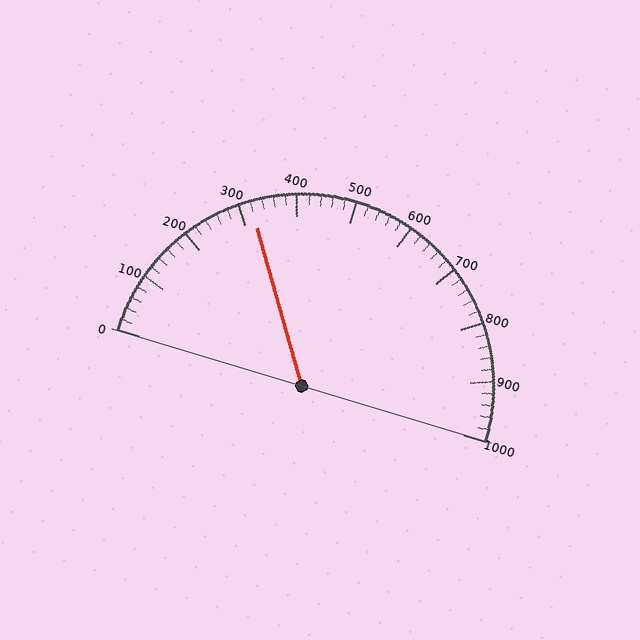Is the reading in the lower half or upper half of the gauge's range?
The reading is in the lower half of the range (0 to 1000).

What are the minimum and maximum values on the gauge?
The gauge ranges from 0 to 1000.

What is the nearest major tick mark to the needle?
The nearest major tick mark is 300.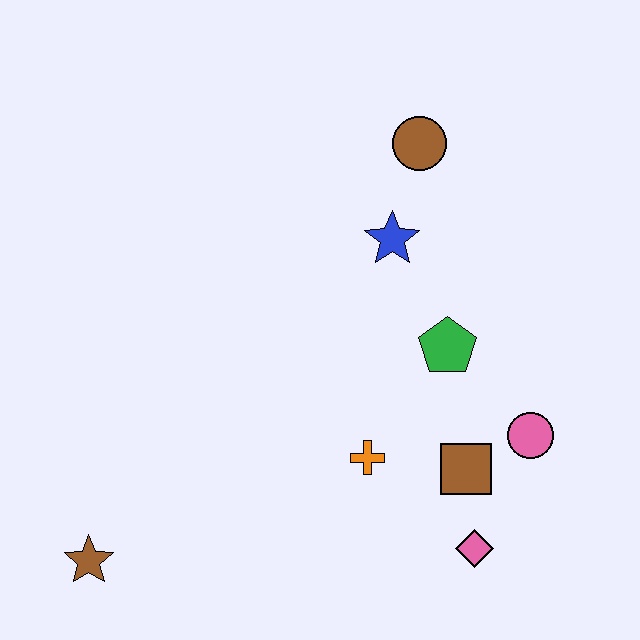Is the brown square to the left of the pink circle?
Yes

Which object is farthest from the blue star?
The brown star is farthest from the blue star.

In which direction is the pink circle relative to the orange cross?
The pink circle is to the right of the orange cross.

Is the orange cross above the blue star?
No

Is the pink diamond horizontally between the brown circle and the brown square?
No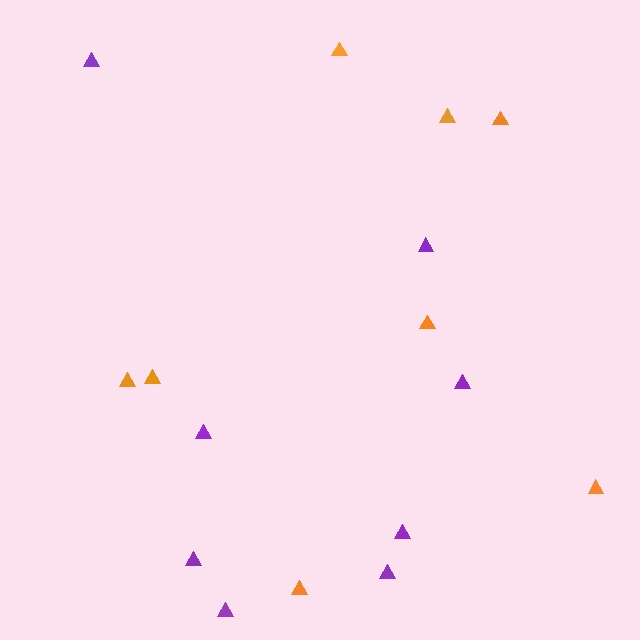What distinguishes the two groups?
There are 2 groups: one group of orange triangles (8) and one group of purple triangles (8).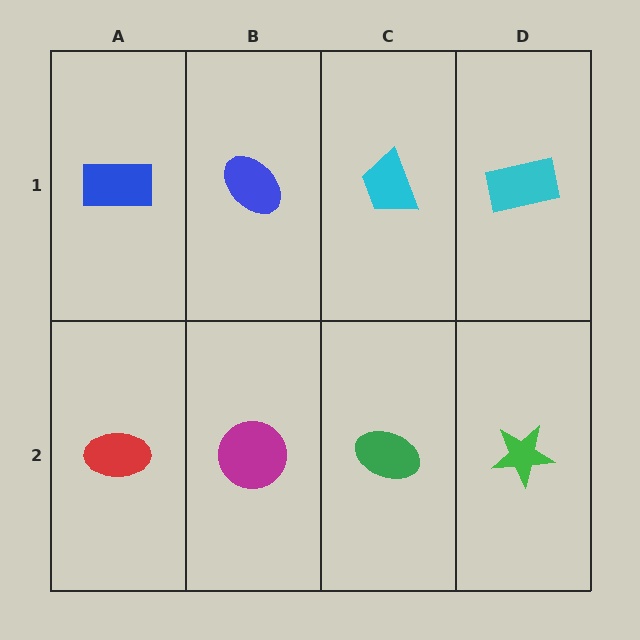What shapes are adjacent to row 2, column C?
A cyan trapezoid (row 1, column C), a magenta circle (row 2, column B), a green star (row 2, column D).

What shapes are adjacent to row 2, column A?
A blue rectangle (row 1, column A), a magenta circle (row 2, column B).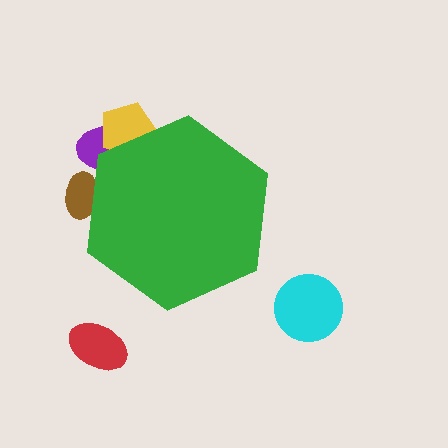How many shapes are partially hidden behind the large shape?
3 shapes are partially hidden.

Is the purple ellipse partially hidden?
Yes, the purple ellipse is partially hidden behind the green hexagon.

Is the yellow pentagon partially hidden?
Yes, the yellow pentagon is partially hidden behind the green hexagon.